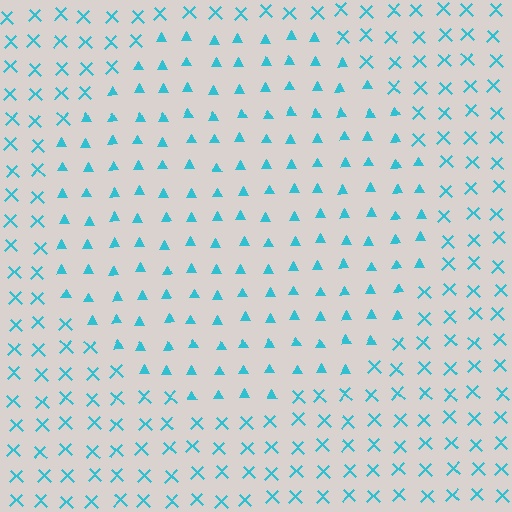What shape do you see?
I see a circle.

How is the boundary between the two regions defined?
The boundary is defined by a change in element shape: triangles inside vs. X marks outside. All elements share the same color and spacing.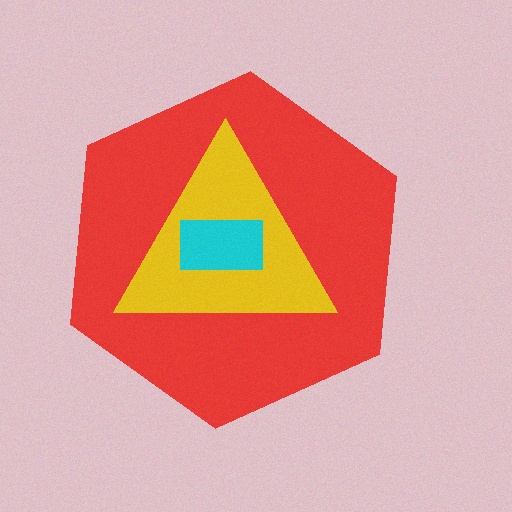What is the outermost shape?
The red hexagon.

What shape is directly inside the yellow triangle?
The cyan rectangle.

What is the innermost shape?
The cyan rectangle.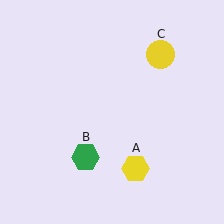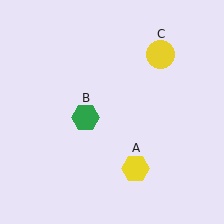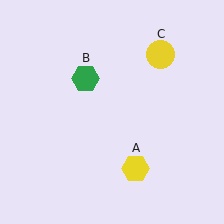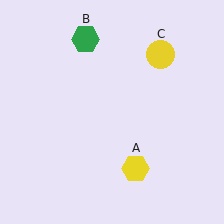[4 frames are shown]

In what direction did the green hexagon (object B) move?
The green hexagon (object B) moved up.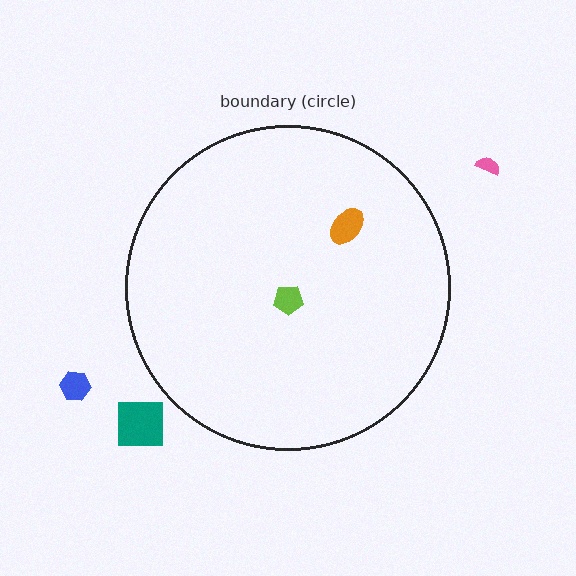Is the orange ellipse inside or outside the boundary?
Inside.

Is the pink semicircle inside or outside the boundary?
Outside.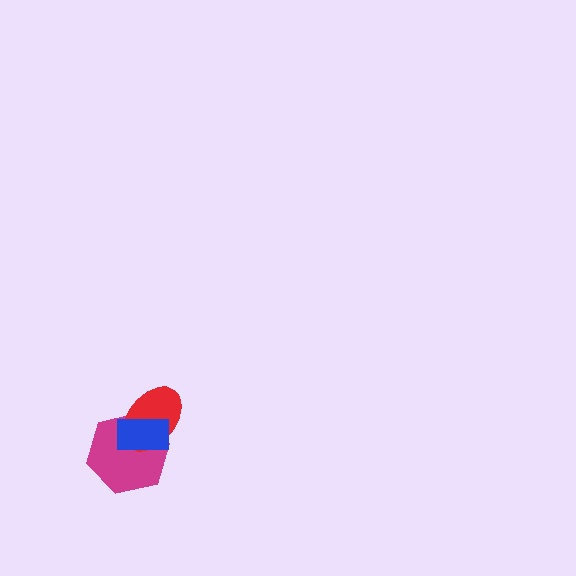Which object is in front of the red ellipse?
The blue rectangle is in front of the red ellipse.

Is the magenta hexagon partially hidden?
Yes, it is partially covered by another shape.